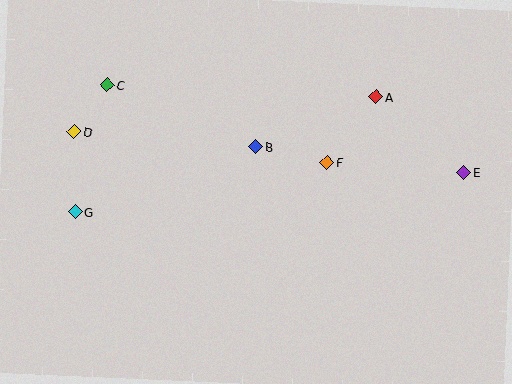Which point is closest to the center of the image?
Point B at (256, 147) is closest to the center.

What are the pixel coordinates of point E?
Point E is at (464, 172).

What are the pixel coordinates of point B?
Point B is at (256, 147).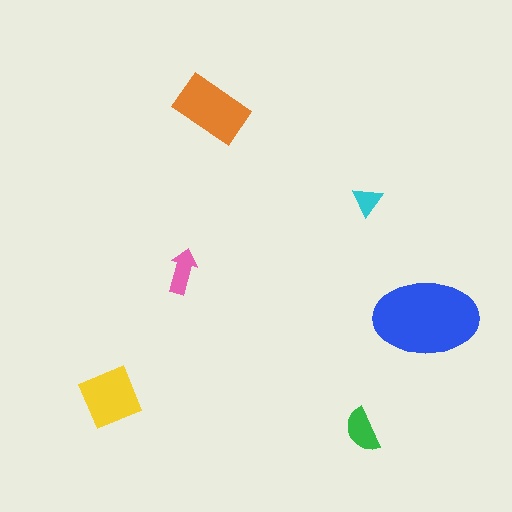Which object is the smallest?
The cyan triangle.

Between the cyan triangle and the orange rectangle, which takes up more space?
The orange rectangle.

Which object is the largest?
The blue ellipse.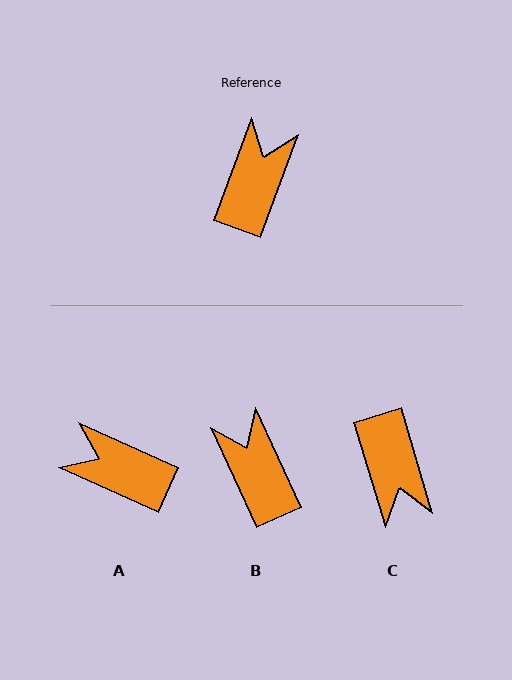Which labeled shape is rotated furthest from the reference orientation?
C, about 143 degrees away.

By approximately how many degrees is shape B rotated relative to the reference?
Approximately 45 degrees counter-clockwise.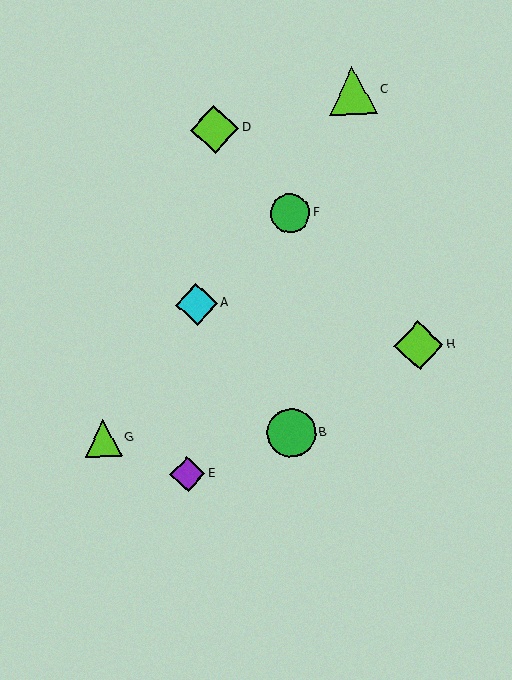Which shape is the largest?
The lime diamond (labeled H) is the largest.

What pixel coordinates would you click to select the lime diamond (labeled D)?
Click at (215, 129) to select the lime diamond D.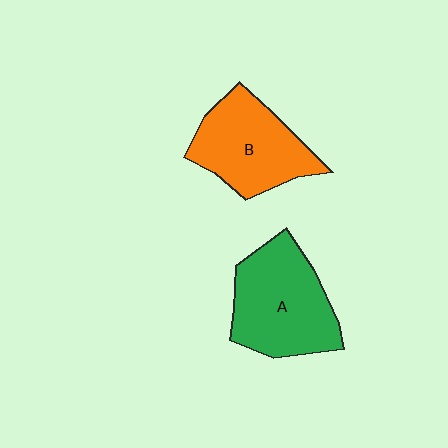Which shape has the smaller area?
Shape B (orange).